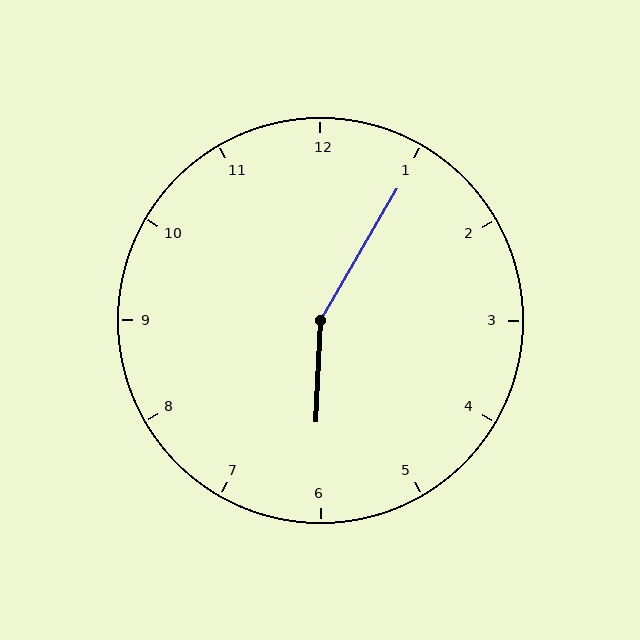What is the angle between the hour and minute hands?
Approximately 152 degrees.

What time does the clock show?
6:05.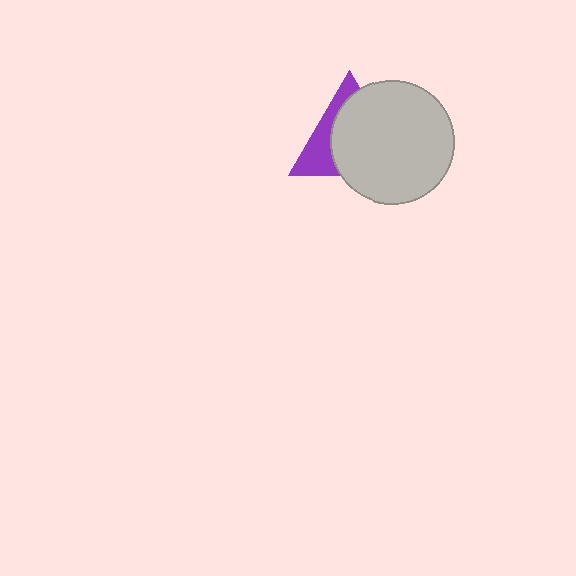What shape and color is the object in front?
The object in front is a light gray circle.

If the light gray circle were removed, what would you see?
You would see the complete purple triangle.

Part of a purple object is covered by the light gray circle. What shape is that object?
It is a triangle.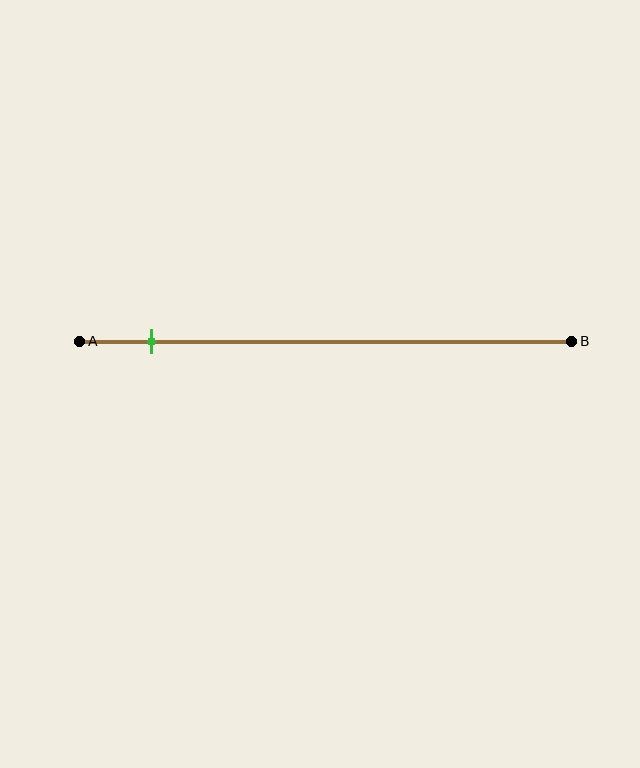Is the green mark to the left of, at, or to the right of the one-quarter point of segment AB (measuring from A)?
The green mark is to the left of the one-quarter point of segment AB.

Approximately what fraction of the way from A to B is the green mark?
The green mark is approximately 15% of the way from A to B.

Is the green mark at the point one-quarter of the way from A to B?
No, the mark is at about 15% from A, not at the 25% one-quarter point.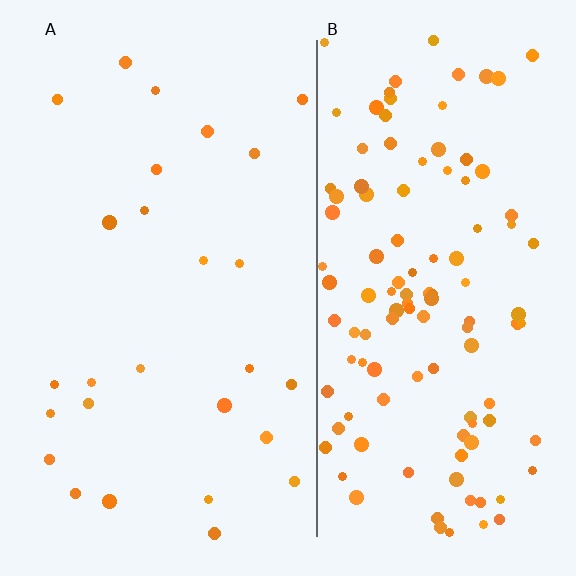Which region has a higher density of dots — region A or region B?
B (the right).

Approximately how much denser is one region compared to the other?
Approximately 4.5× — region B over region A.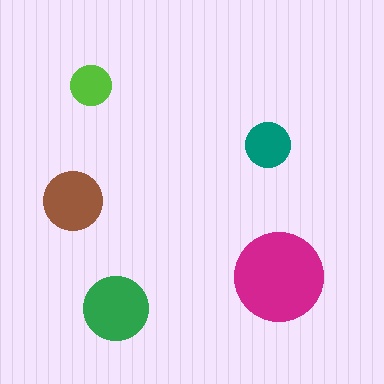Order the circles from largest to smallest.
the magenta one, the green one, the brown one, the teal one, the lime one.